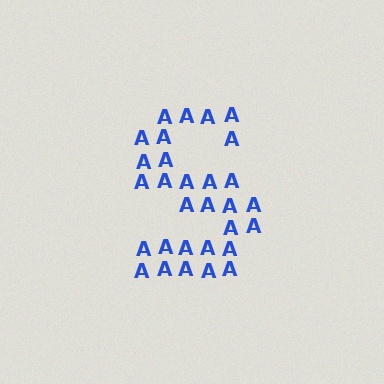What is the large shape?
The large shape is the letter S.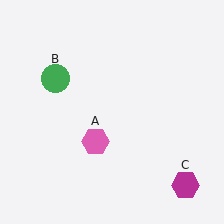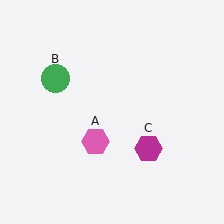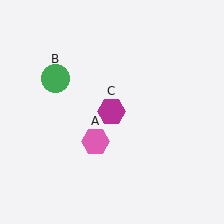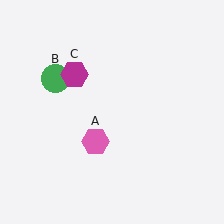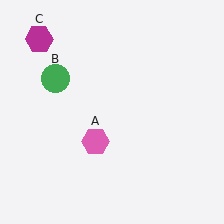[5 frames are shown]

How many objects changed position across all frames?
1 object changed position: magenta hexagon (object C).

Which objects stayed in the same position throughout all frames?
Pink hexagon (object A) and green circle (object B) remained stationary.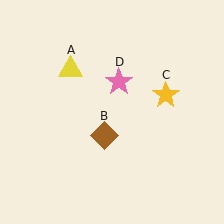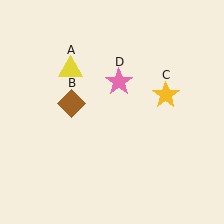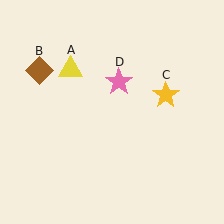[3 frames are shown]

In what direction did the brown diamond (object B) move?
The brown diamond (object B) moved up and to the left.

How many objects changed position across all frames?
1 object changed position: brown diamond (object B).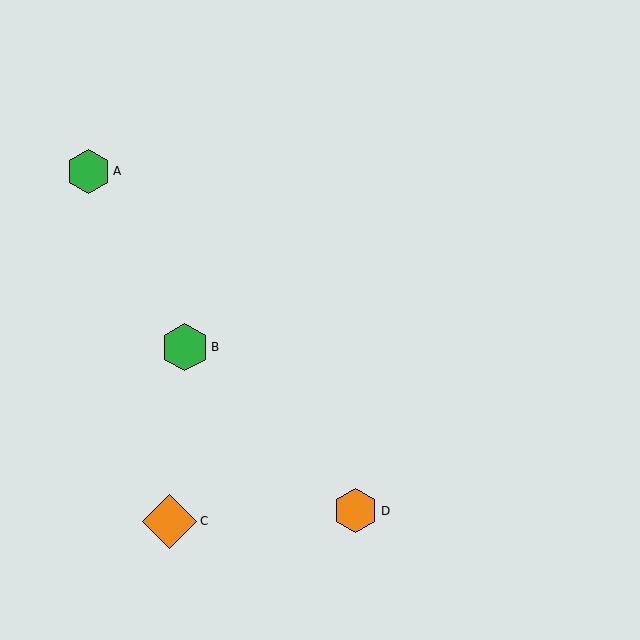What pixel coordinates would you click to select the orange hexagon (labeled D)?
Click at (355, 511) to select the orange hexagon D.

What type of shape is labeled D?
Shape D is an orange hexagon.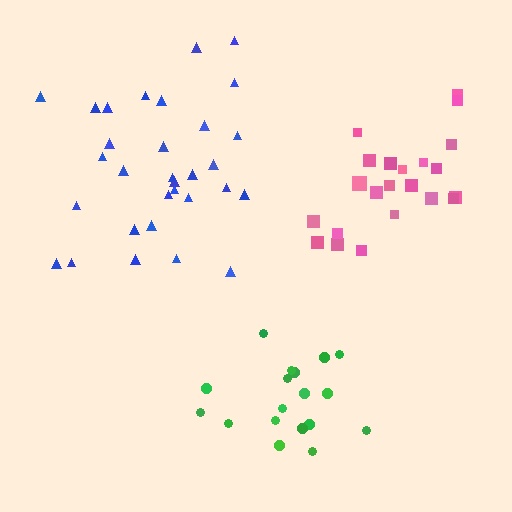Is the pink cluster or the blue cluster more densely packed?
Pink.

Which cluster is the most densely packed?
Pink.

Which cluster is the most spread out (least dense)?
Green.